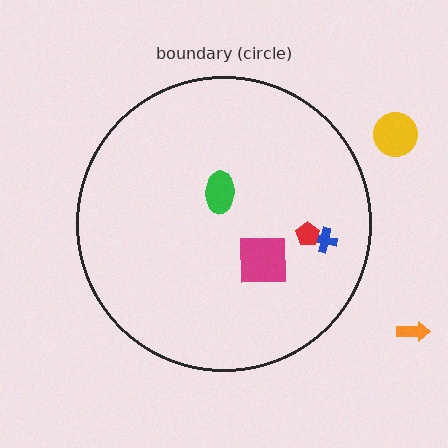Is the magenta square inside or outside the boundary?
Inside.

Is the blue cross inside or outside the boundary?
Inside.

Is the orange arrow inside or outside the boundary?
Outside.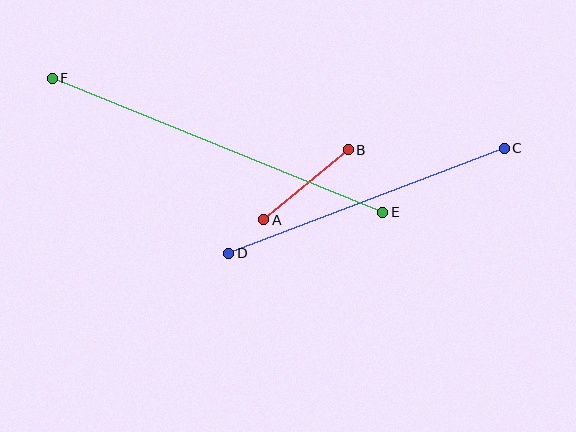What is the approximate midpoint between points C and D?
The midpoint is at approximately (367, 201) pixels.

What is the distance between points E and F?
The distance is approximately 357 pixels.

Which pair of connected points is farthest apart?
Points E and F are farthest apart.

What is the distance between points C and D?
The distance is approximately 295 pixels.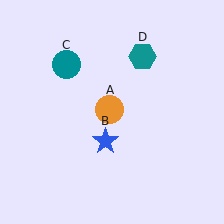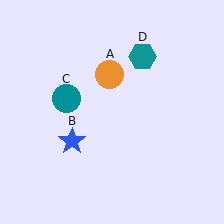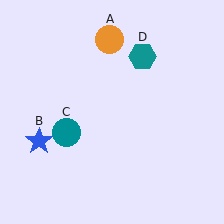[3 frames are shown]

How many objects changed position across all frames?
3 objects changed position: orange circle (object A), blue star (object B), teal circle (object C).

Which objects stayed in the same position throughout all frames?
Teal hexagon (object D) remained stationary.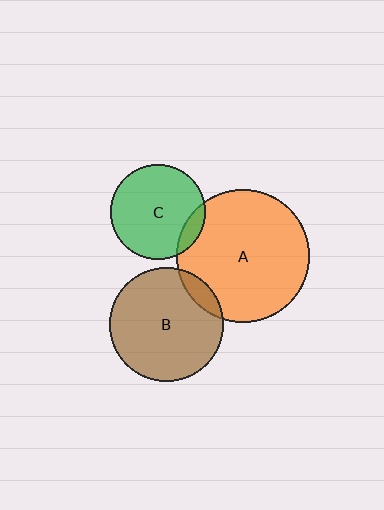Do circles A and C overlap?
Yes.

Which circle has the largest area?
Circle A (orange).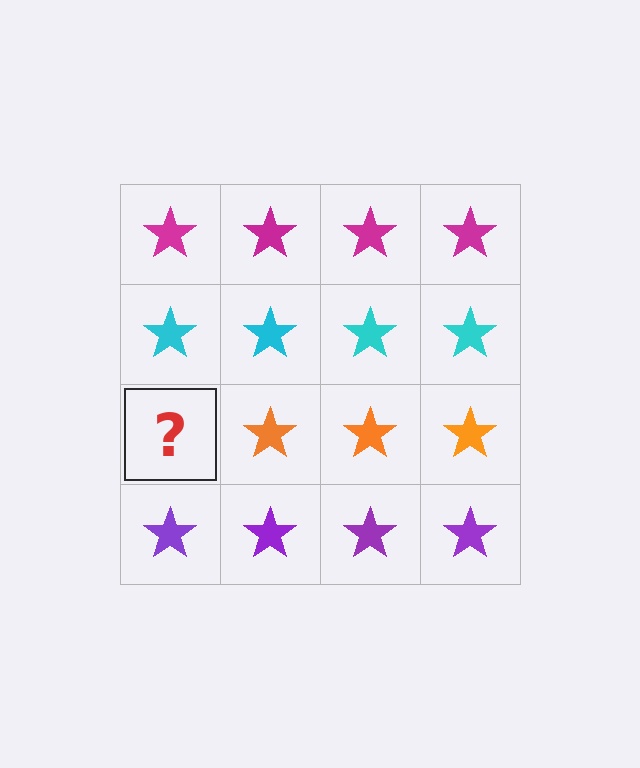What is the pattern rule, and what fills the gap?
The rule is that each row has a consistent color. The gap should be filled with an orange star.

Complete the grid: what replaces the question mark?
The question mark should be replaced with an orange star.